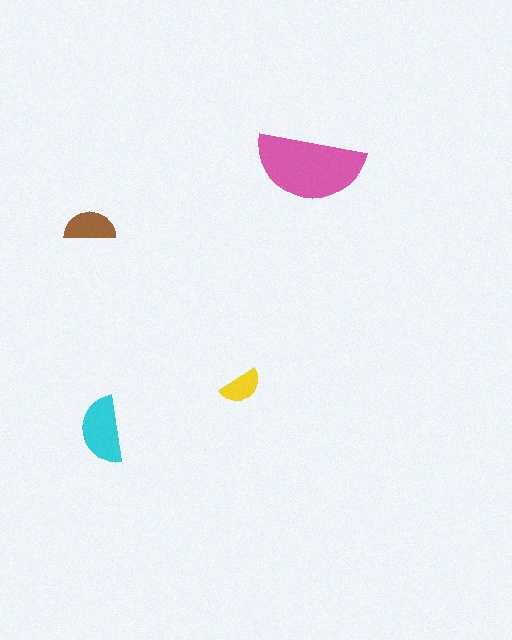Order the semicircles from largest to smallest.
the pink one, the cyan one, the brown one, the yellow one.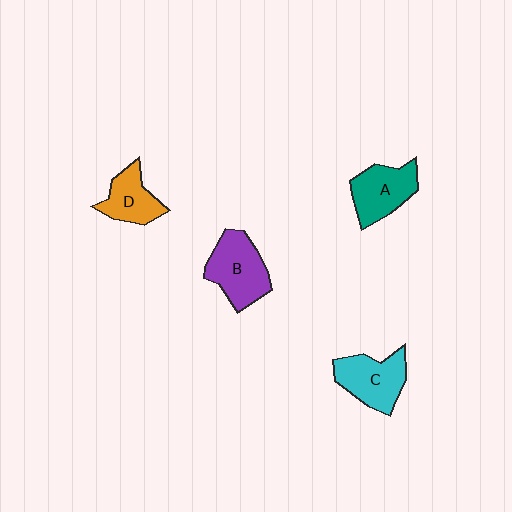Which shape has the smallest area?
Shape D (orange).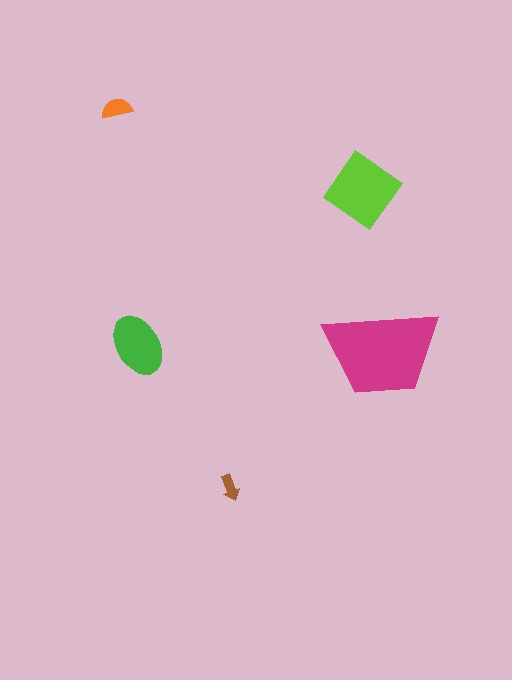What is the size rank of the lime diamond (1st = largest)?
2nd.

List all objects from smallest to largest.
The brown arrow, the orange semicircle, the green ellipse, the lime diamond, the magenta trapezoid.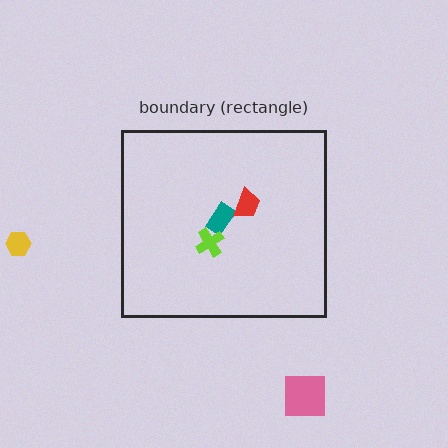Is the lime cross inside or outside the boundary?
Inside.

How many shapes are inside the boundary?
3 inside, 2 outside.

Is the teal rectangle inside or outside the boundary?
Inside.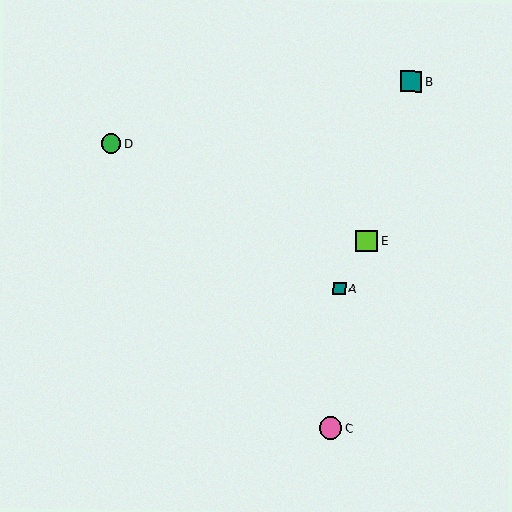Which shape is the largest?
The pink circle (labeled C) is the largest.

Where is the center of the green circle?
The center of the green circle is at (111, 143).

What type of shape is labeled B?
Shape B is a teal square.